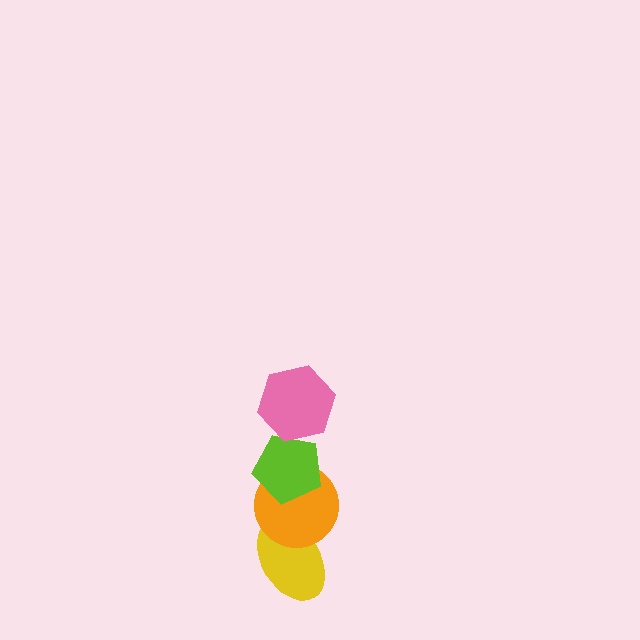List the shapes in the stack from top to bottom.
From top to bottom: the pink hexagon, the lime pentagon, the orange circle, the yellow ellipse.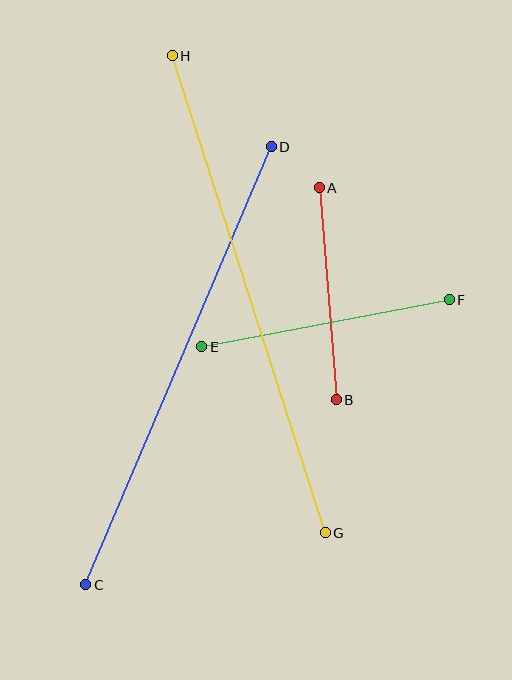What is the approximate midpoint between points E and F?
The midpoint is at approximately (326, 323) pixels.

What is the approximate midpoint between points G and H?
The midpoint is at approximately (249, 294) pixels.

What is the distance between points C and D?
The distance is approximately 475 pixels.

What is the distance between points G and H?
The distance is approximately 501 pixels.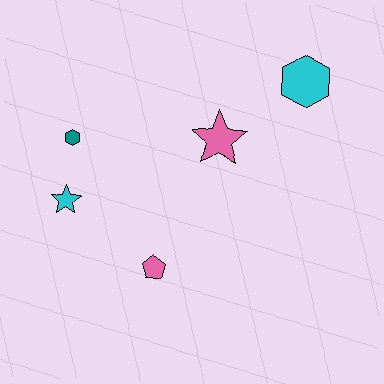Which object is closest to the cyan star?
The teal hexagon is closest to the cyan star.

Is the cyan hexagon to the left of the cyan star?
No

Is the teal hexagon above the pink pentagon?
Yes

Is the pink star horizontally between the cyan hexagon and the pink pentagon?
Yes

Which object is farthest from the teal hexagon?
The cyan hexagon is farthest from the teal hexagon.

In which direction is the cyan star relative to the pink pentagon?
The cyan star is to the left of the pink pentagon.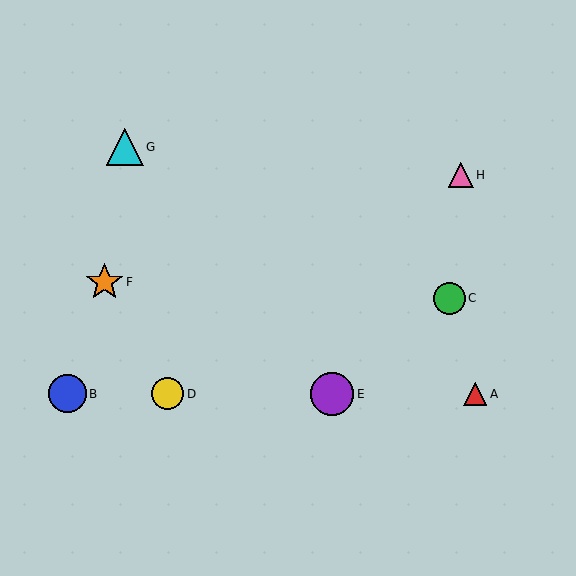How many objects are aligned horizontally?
4 objects (A, B, D, E) are aligned horizontally.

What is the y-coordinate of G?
Object G is at y≈147.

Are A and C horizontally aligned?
No, A is at y≈394 and C is at y≈298.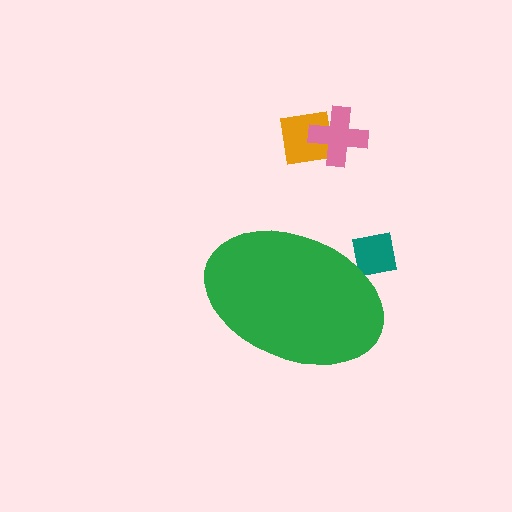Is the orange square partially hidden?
No, the orange square is fully visible.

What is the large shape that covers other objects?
A green ellipse.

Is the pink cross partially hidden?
No, the pink cross is fully visible.